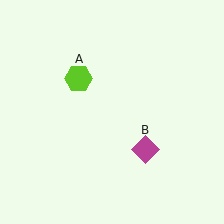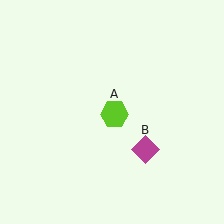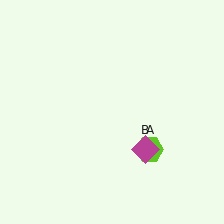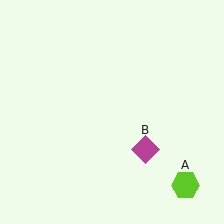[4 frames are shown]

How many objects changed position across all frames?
1 object changed position: lime hexagon (object A).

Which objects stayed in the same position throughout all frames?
Magenta diamond (object B) remained stationary.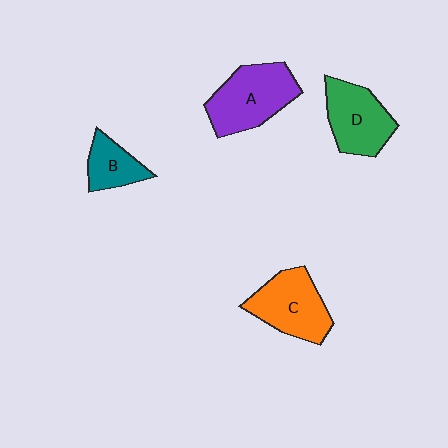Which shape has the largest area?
Shape A (purple).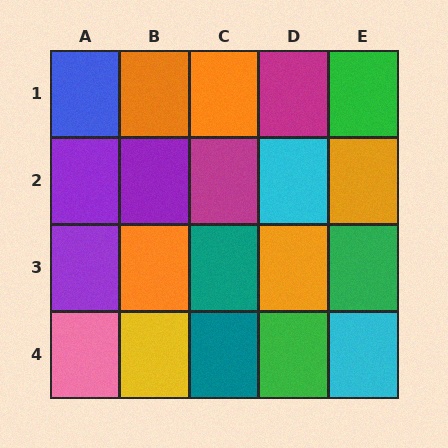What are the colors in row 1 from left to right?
Blue, orange, orange, magenta, green.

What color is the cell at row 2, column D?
Cyan.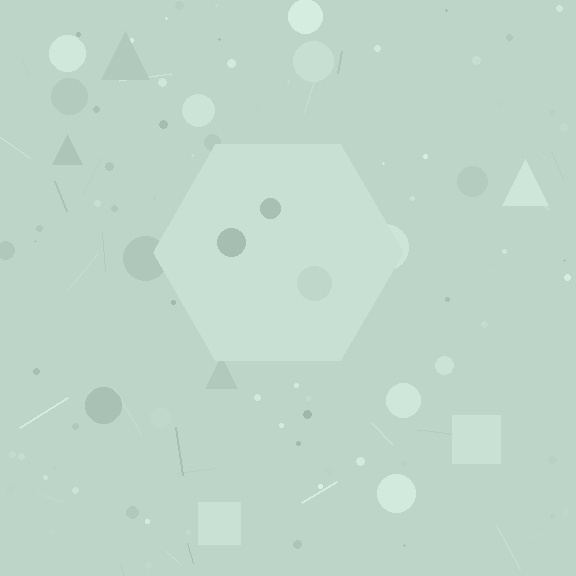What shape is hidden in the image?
A hexagon is hidden in the image.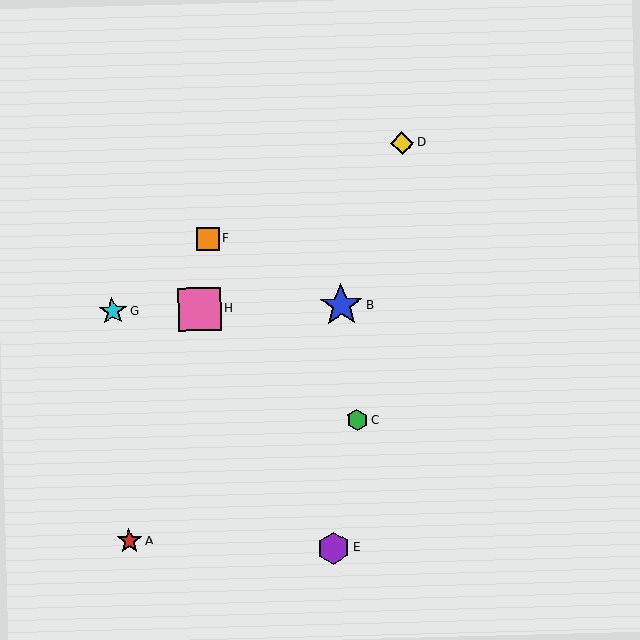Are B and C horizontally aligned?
No, B is at y≈305 and C is at y≈420.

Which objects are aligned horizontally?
Objects B, G, H are aligned horizontally.